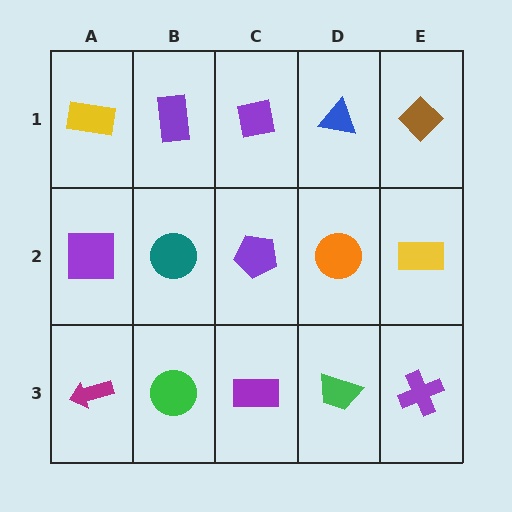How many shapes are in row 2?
5 shapes.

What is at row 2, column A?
A purple square.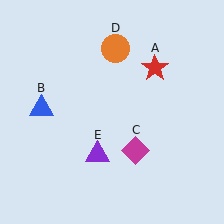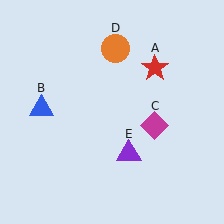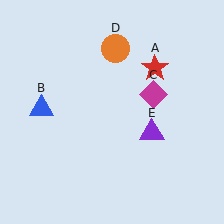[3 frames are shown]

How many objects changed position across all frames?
2 objects changed position: magenta diamond (object C), purple triangle (object E).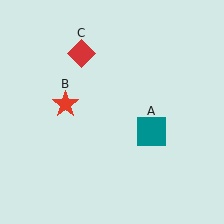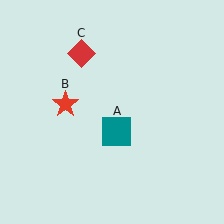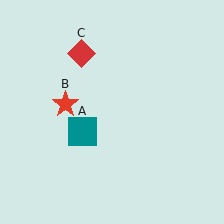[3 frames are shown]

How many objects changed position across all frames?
1 object changed position: teal square (object A).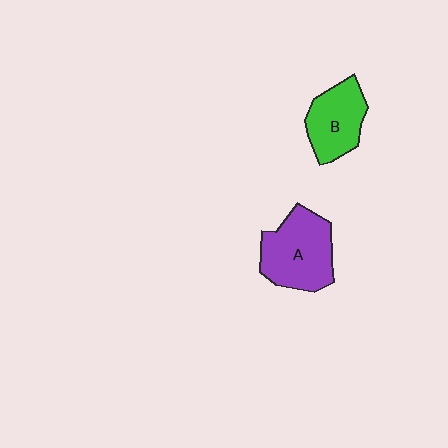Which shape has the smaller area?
Shape B (green).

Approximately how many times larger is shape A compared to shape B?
Approximately 1.3 times.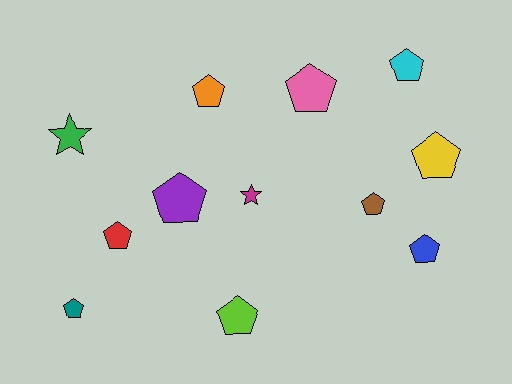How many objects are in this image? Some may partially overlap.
There are 12 objects.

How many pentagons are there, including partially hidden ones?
There are 10 pentagons.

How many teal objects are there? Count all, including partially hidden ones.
There is 1 teal object.